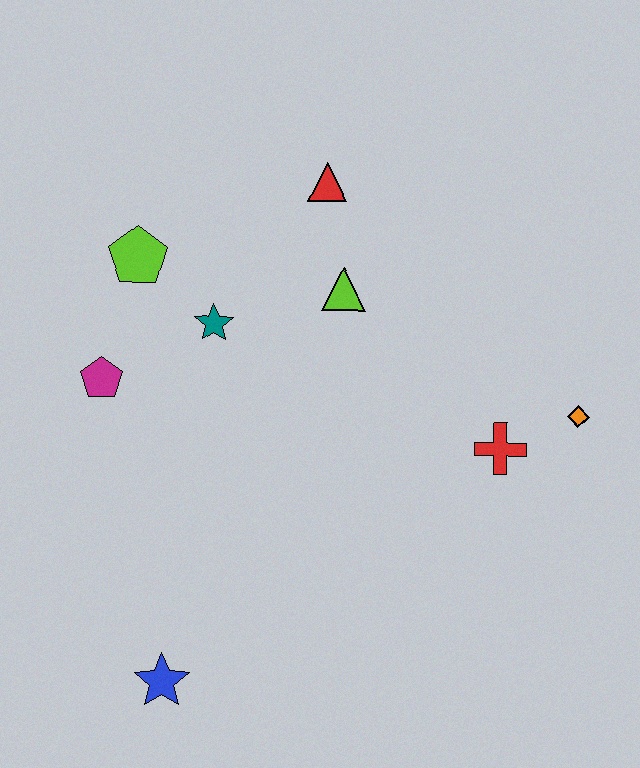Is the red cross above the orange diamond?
No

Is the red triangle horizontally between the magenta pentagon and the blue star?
No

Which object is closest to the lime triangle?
The red triangle is closest to the lime triangle.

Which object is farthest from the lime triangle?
The blue star is farthest from the lime triangle.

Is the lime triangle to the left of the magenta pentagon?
No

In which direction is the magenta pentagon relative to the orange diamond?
The magenta pentagon is to the left of the orange diamond.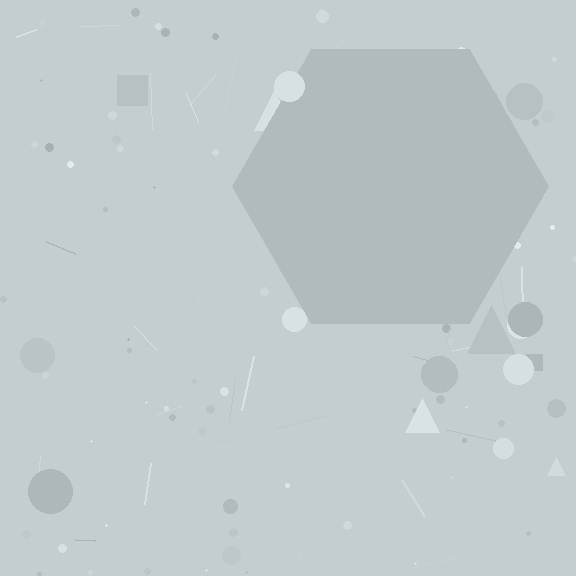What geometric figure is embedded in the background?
A hexagon is embedded in the background.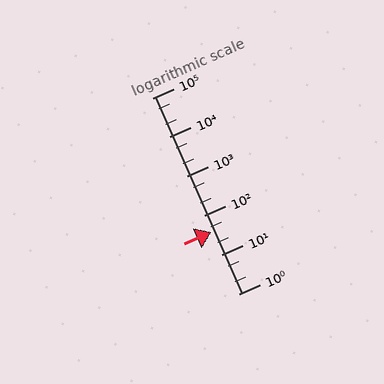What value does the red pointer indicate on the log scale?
The pointer indicates approximately 38.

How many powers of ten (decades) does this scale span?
The scale spans 5 decades, from 1 to 100000.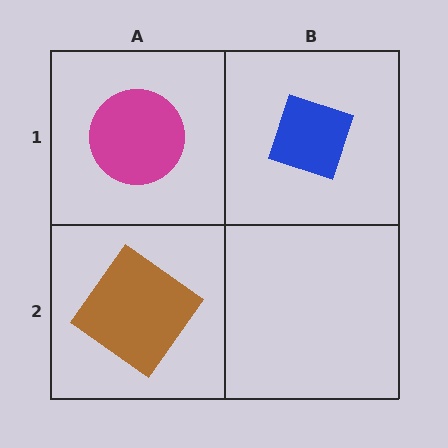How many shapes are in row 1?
2 shapes.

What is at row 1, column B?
A blue diamond.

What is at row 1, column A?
A magenta circle.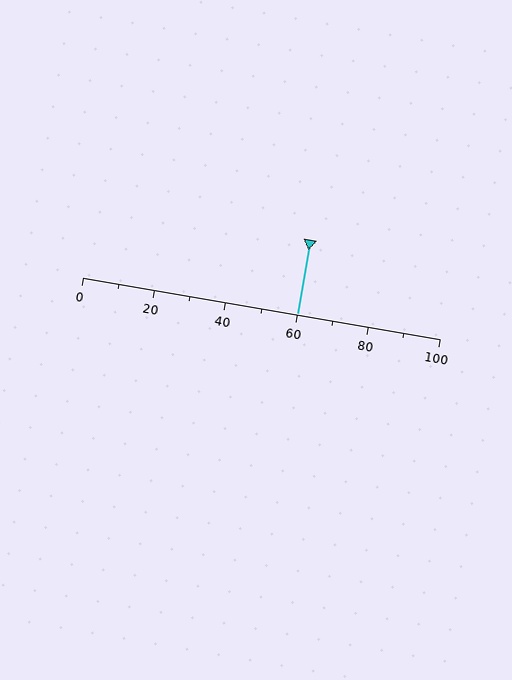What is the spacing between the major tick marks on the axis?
The major ticks are spaced 20 apart.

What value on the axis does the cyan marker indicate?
The marker indicates approximately 60.